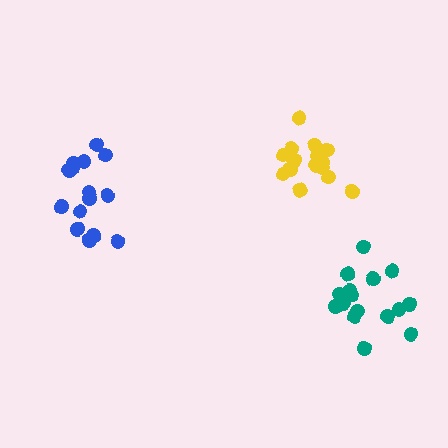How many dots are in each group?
Group 1: 15 dots, Group 2: 17 dots, Group 3: 16 dots (48 total).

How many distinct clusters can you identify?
There are 3 distinct clusters.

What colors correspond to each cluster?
The clusters are colored: blue, teal, yellow.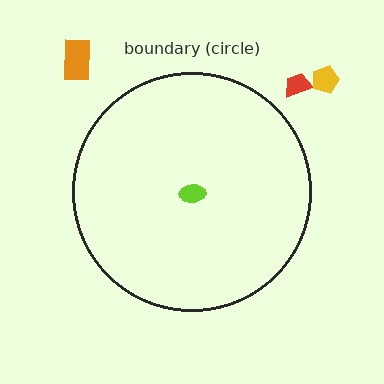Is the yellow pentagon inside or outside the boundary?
Outside.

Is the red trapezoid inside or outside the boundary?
Outside.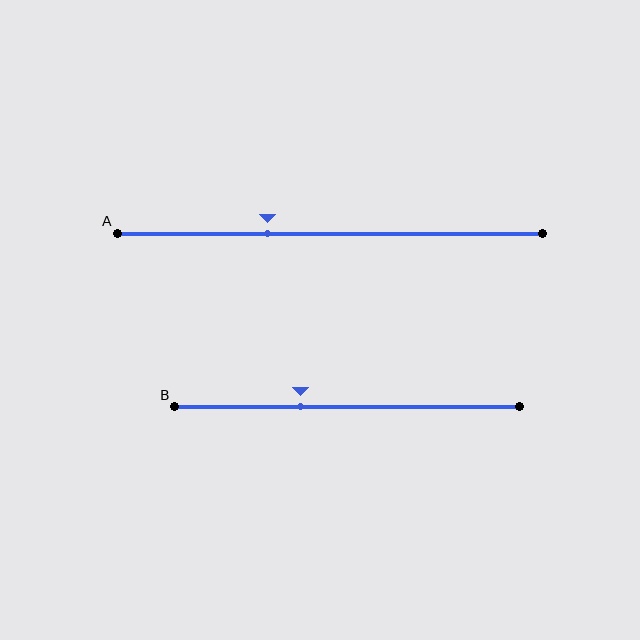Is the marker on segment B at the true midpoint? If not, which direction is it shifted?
No, the marker on segment B is shifted to the left by about 14% of the segment length.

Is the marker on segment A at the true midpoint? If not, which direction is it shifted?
No, the marker on segment A is shifted to the left by about 15% of the segment length.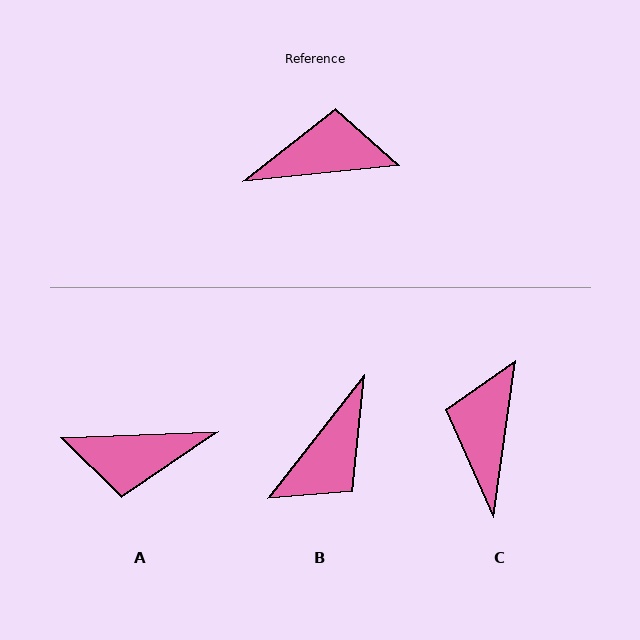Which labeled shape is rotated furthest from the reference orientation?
A, about 176 degrees away.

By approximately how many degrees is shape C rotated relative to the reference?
Approximately 76 degrees counter-clockwise.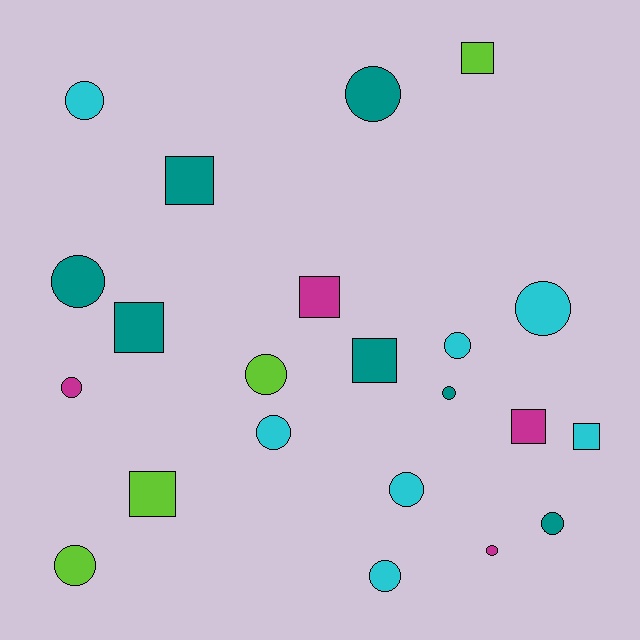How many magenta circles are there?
There are 2 magenta circles.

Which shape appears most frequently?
Circle, with 14 objects.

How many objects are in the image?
There are 22 objects.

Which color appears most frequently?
Teal, with 7 objects.